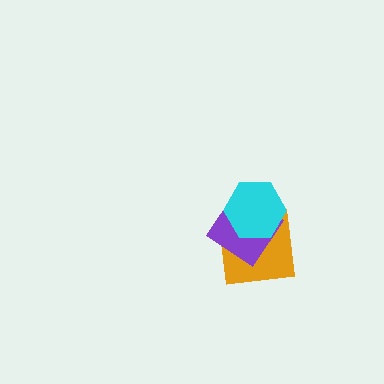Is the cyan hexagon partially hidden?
No, no other shape covers it.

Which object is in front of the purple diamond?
The cyan hexagon is in front of the purple diamond.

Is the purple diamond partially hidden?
Yes, it is partially covered by another shape.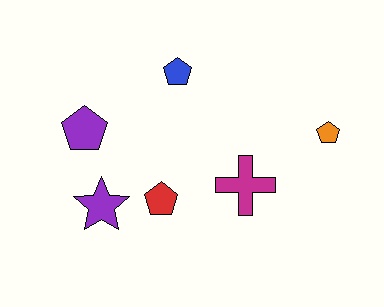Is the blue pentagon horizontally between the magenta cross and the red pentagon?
Yes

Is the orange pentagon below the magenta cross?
No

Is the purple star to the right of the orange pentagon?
No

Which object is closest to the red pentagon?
The purple star is closest to the red pentagon.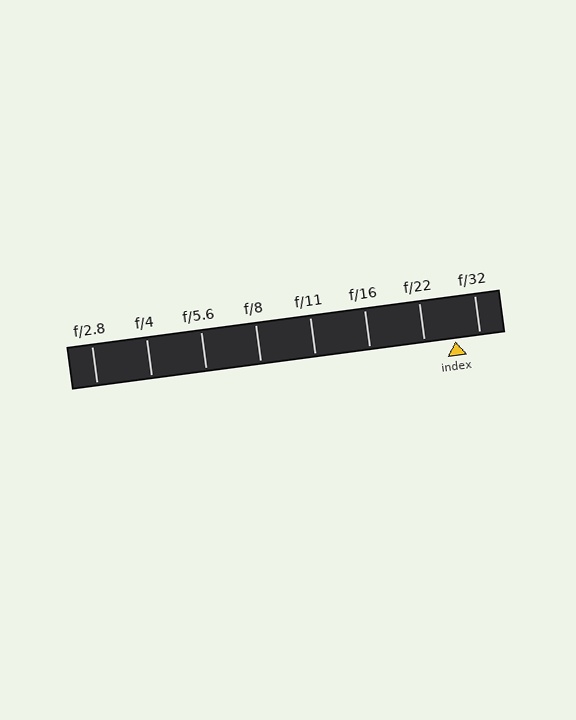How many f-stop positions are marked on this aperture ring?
There are 8 f-stop positions marked.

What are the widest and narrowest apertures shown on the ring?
The widest aperture shown is f/2.8 and the narrowest is f/32.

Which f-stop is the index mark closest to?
The index mark is closest to f/32.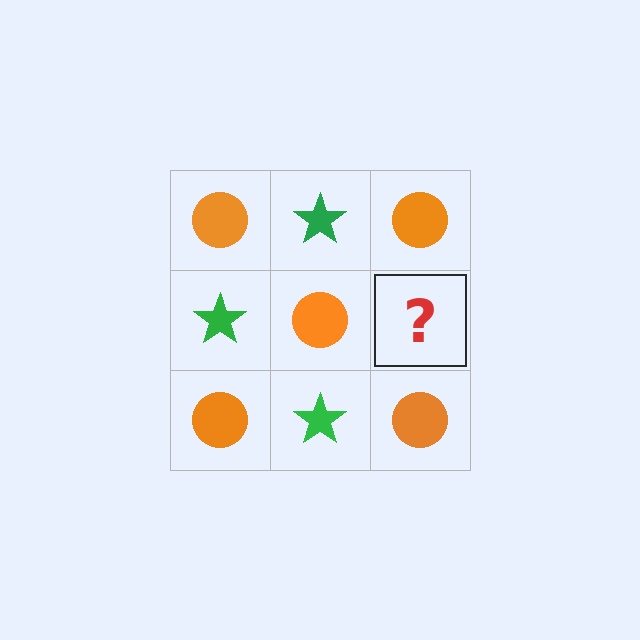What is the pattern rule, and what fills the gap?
The rule is that it alternates orange circle and green star in a checkerboard pattern. The gap should be filled with a green star.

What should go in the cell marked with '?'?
The missing cell should contain a green star.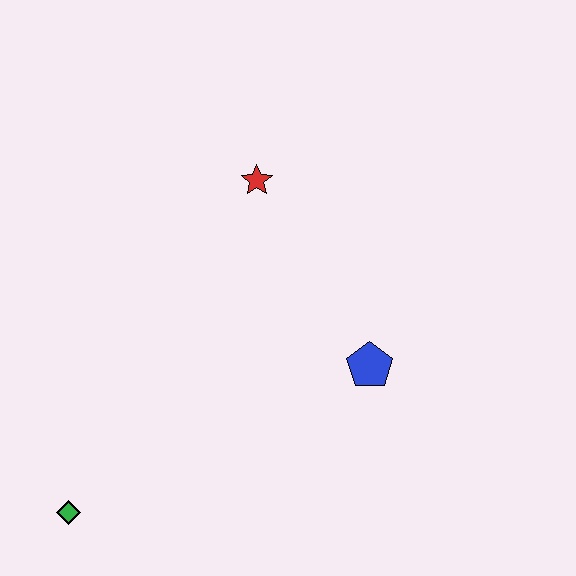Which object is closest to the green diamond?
The blue pentagon is closest to the green diamond.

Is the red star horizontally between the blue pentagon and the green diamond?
Yes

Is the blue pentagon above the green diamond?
Yes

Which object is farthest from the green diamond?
The red star is farthest from the green diamond.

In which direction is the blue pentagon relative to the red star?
The blue pentagon is below the red star.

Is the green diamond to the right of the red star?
No